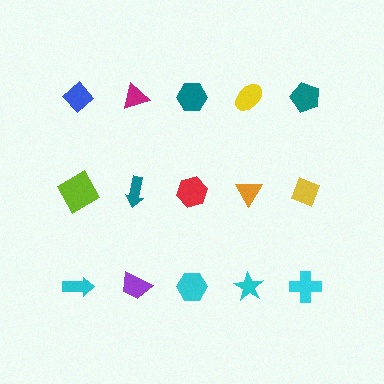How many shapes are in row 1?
5 shapes.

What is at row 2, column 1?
A lime square.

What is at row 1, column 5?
A teal pentagon.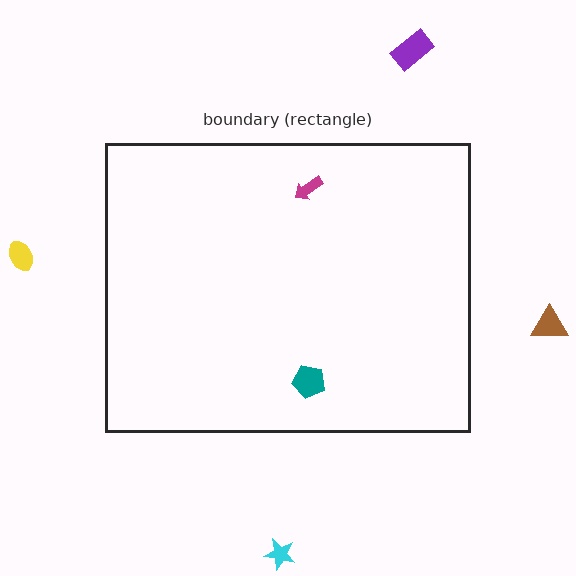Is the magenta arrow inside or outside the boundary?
Inside.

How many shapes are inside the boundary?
2 inside, 4 outside.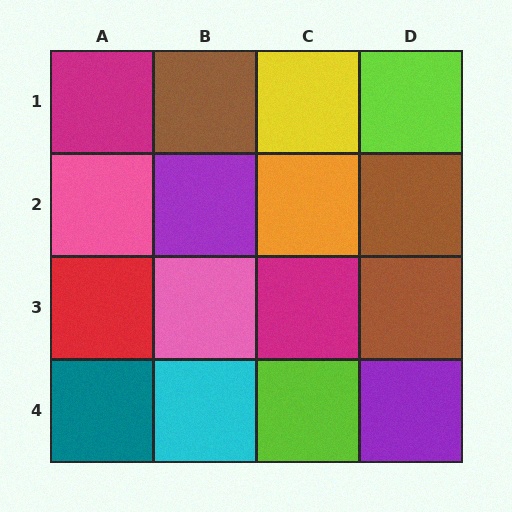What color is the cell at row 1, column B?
Brown.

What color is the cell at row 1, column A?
Magenta.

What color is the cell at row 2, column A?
Pink.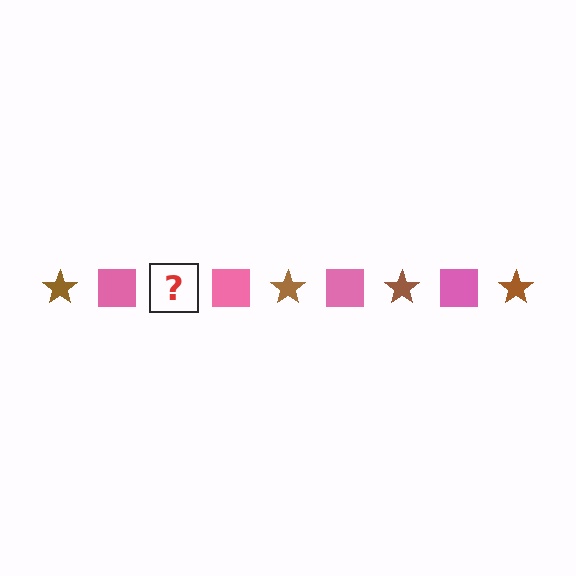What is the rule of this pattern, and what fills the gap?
The rule is that the pattern alternates between brown star and pink square. The gap should be filled with a brown star.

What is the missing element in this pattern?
The missing element is a brown star.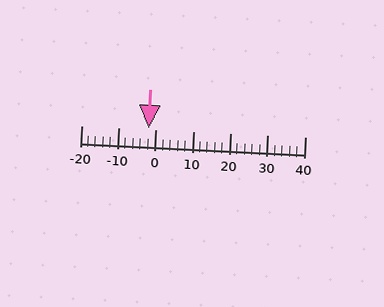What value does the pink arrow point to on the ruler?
The pink arrow points to approximately -2.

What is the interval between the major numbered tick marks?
The major tick marks are spaced 10 units apart.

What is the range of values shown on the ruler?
The ruler shows values from -20 to 40.